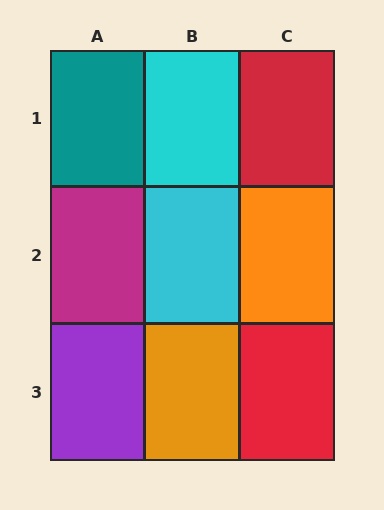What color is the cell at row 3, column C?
Red.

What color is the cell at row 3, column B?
Orange.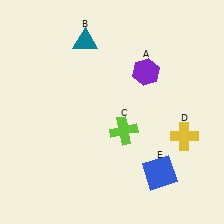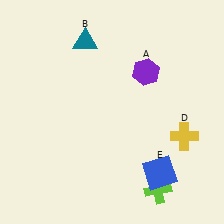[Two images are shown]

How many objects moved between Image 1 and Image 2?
1 object moved between the two images.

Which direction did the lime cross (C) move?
The lime cross (C) moved down.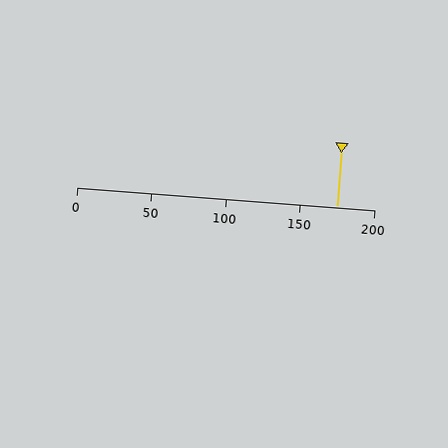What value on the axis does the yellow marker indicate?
The marker indicates approximately 175.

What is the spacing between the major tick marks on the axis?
The major ticks are spaced 50 apart.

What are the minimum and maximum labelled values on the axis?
The axis runs from 0 to 200.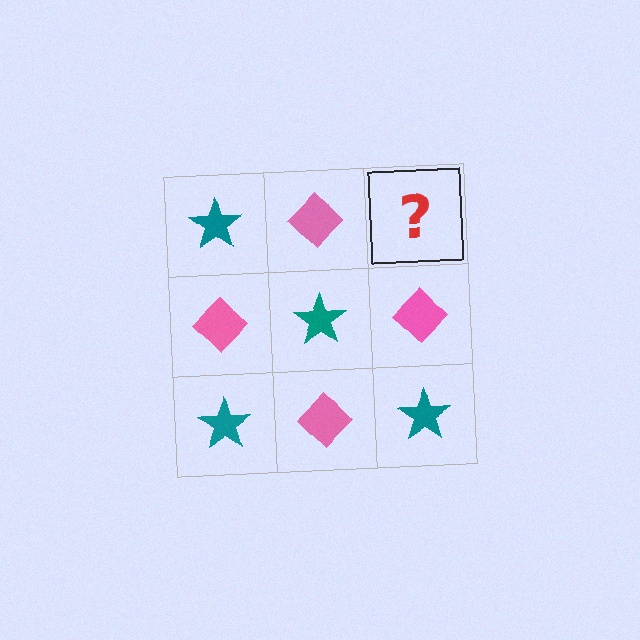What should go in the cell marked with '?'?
The missing cell should contain a teal star.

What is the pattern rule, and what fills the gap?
The rule is that it alternates teal star and pink diamond in a checkerboard pattern. The gap should be filled with a teal star.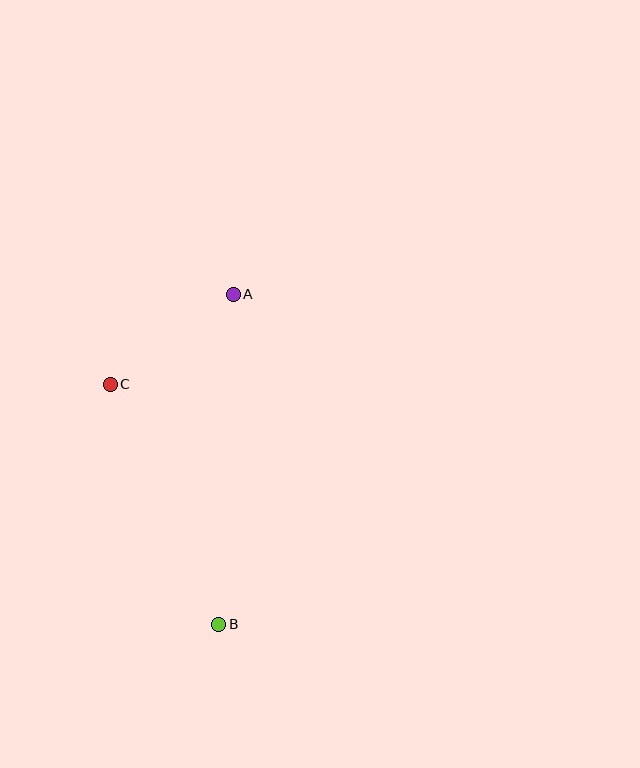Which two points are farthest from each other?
Points A and B are farthest from each other.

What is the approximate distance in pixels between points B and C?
The distance between B and C is approximately 263 pixels.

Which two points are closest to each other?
Points A and C are closest to each other.